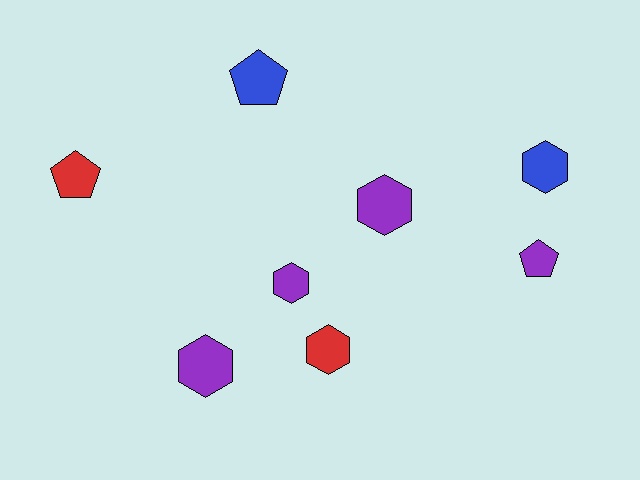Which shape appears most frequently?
Hexagon, with 5 objects.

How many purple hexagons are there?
There are 3 purple hexagons.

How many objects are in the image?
There are 8 objects.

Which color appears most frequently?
Purple, with 4 objects.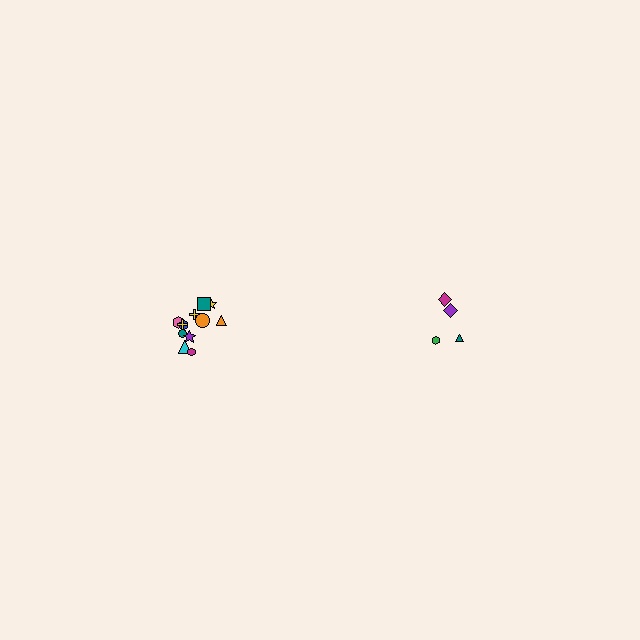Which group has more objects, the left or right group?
The left group.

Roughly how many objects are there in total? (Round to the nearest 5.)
Roughly 15 objects in total.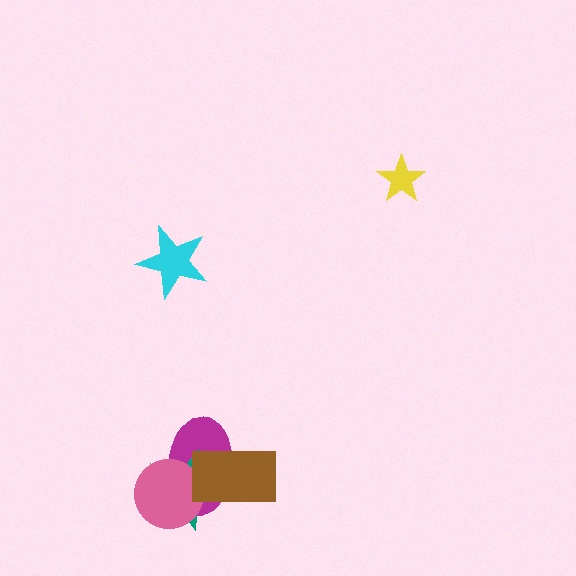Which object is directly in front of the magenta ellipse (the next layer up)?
The teal star is directly in front of the magenta ellipse.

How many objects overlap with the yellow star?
0 objects overlap with the yellow star.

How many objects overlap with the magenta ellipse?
3 objects overlap with the magenta ellipse.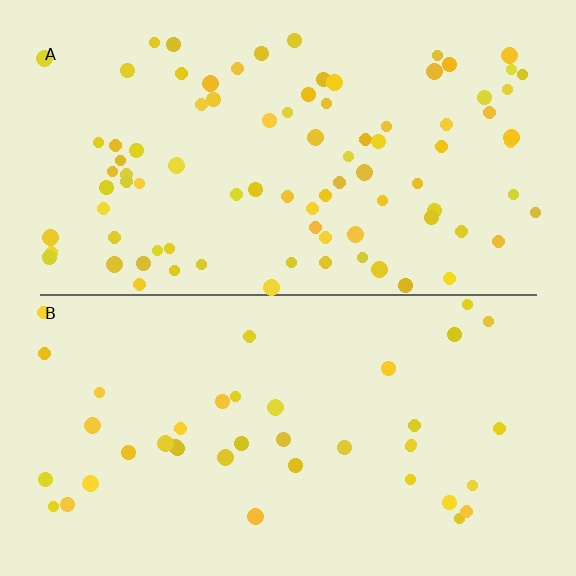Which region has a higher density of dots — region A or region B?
A (the top).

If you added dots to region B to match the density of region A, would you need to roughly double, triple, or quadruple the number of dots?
Approximately double.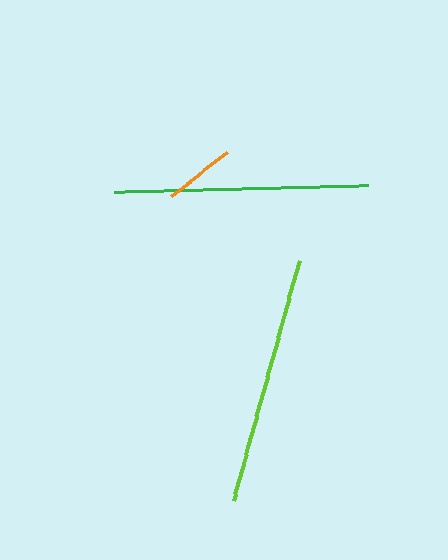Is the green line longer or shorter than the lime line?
The green line is longer than the lime line.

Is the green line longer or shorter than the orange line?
The green line is longer than the orange line.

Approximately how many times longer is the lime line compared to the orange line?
The lime line is approximately 3.5 times the length of the orange line.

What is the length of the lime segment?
The lime segment is approximately 249 pixels long.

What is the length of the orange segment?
The orange segment is approximately 71 pixels long.